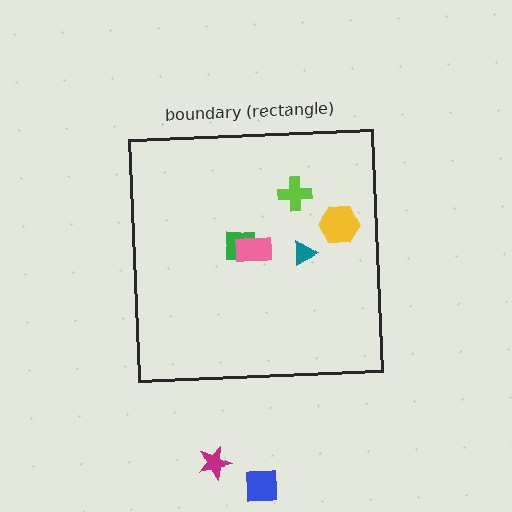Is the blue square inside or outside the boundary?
Outside.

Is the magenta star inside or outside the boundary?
Outside.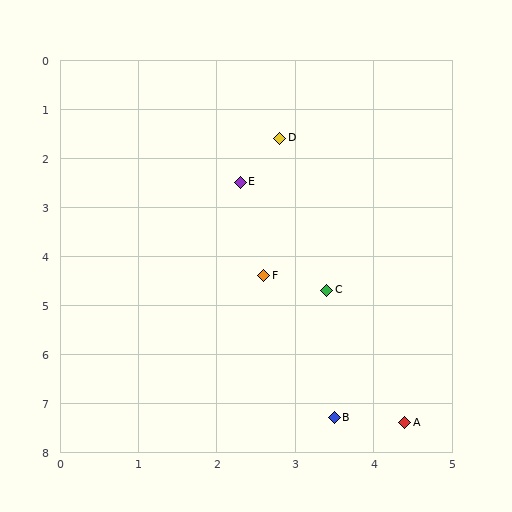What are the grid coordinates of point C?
Point C is at approximately (3.4, 4.7).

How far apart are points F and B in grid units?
Points F and B are about 3.0 grid units apart.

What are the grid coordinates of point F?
Point F is at approximately (2.6, 4.4).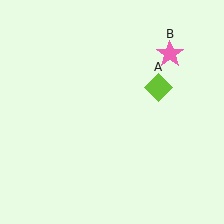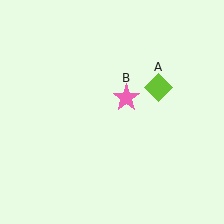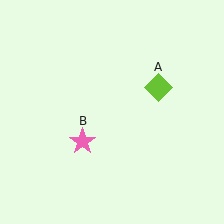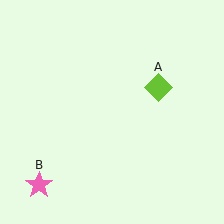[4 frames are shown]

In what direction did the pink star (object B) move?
The pink star (object B) moved down and to the left.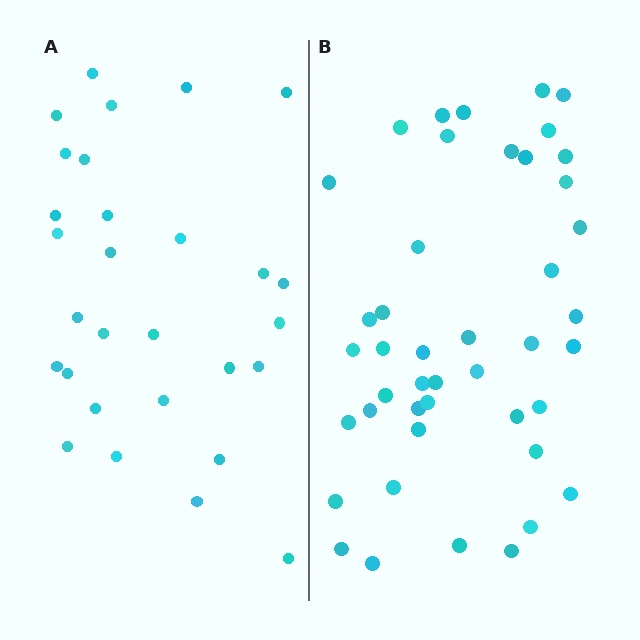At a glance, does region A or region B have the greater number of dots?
Region B (the right region) has more dots.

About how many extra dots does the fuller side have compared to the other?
Region B has approximately 15 more dots than region A.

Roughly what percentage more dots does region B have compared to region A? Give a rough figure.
About 50% more.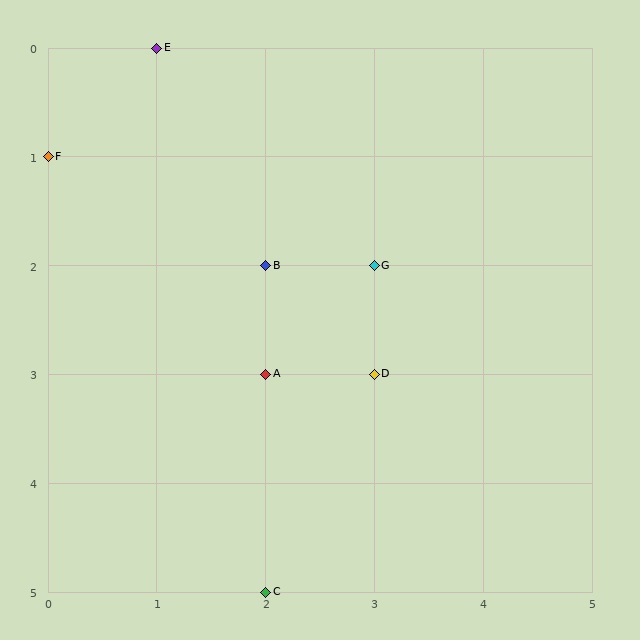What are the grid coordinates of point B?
Point B is at grid coordinates (2, 2).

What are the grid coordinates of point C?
Point C is at grid coordinates (2, 5).